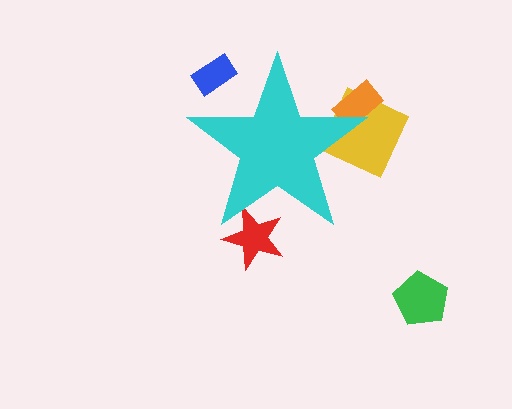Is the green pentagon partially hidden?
No, the green pentagon is fully visible.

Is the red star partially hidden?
Yes, the red star is partially hidden behind the cyan star.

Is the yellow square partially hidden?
Yes, the yellow square is partially hidden behind the cyan star.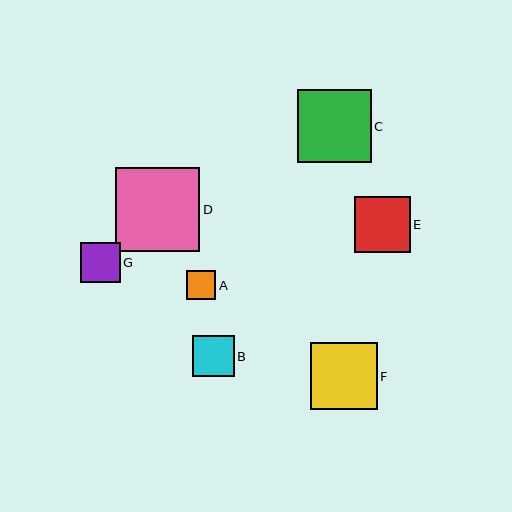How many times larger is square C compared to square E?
Square C is approximately 1.3 times the size of square E.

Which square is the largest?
Square D is the largest with a size of approximately 84 pixels.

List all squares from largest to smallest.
From largest to smallest: D, C, F, E, B, G, A.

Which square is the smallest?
Square A is the smallest with a size of approximately 29 pixels.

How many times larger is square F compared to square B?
Square F is approximately 1.6 times the size of square B.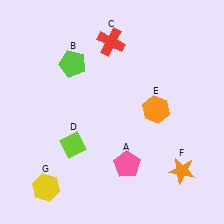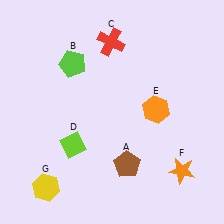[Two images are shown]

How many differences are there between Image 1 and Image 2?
There is 1 difference between the two images.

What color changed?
The pentagon (A) changed from pink in Image 1 to brown in Image 2.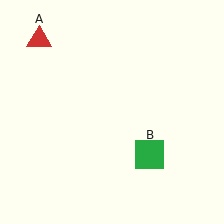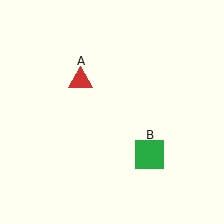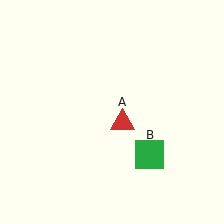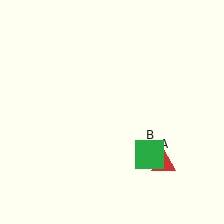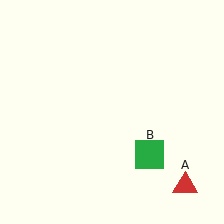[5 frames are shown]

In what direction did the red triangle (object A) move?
The red triangle (object A) moved down and to the right.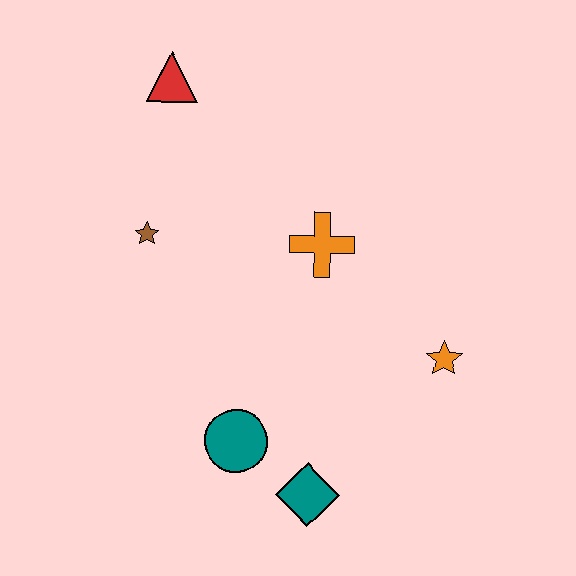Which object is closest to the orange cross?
The orange star is closest to the orange cross.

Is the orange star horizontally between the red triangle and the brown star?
No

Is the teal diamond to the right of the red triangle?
Yes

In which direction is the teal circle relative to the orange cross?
The teal circle is below the orange cross.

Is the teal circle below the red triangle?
Yes